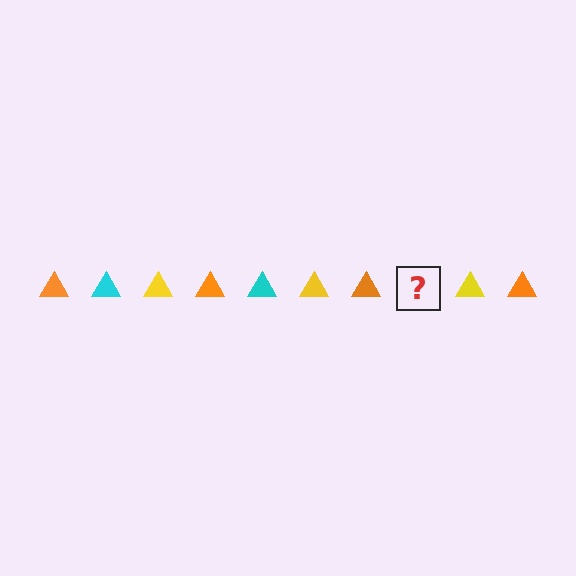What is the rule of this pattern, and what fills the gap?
The rule is that the pattern cycles through orange, cyan, yellow triangles. The gap should be filled with a cyan triangle.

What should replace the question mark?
The question mark should be replaced with a cyan triangle.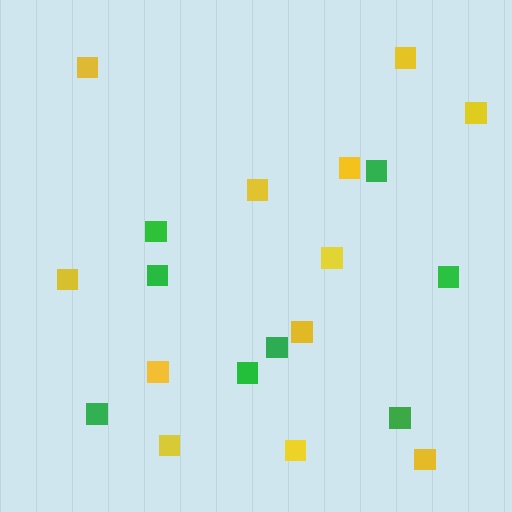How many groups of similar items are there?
There are 2 groups: one group of yellow squares (12) and one group of green squares (8).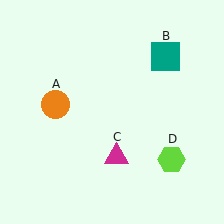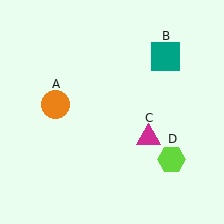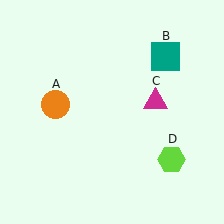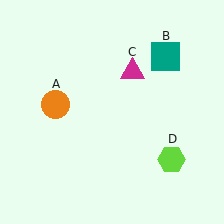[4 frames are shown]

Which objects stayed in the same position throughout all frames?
Orange circle (object A) and teal square (object B) and lime hexagon (object D) remained stationary.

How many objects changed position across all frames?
1 object changed position: magenta triangle (object C).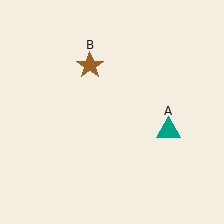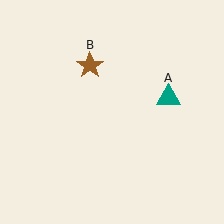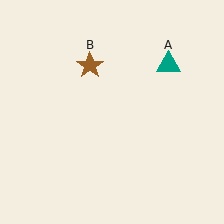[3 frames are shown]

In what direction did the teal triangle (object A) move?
The teal triangle (object A) moved up.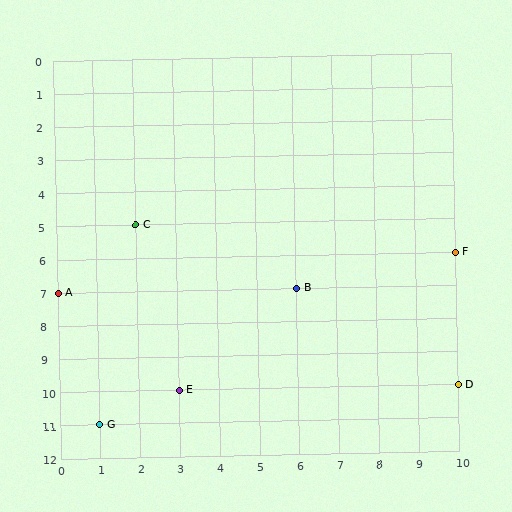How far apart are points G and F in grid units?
Points G and F are 9 columns and 5 rows apart (about 10.3 grid units diagonally).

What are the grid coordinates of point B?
Point B is at grid coordinates (6, 7).